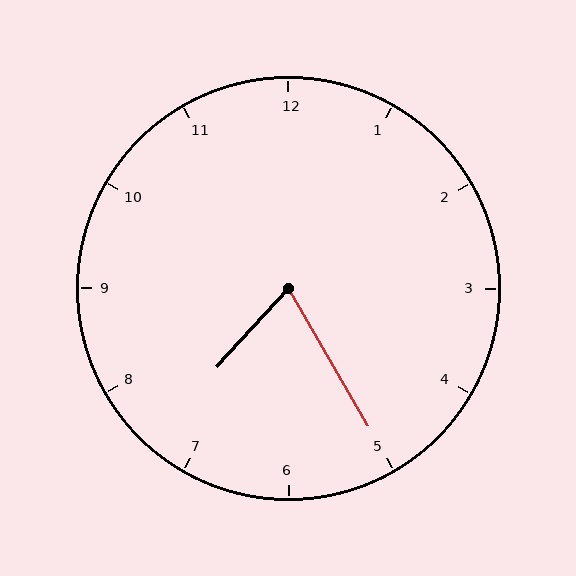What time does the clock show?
7:25.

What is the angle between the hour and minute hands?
Approximately 72 degrees.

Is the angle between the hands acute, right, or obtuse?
It is acute.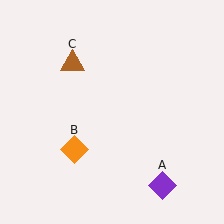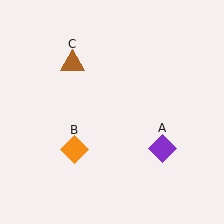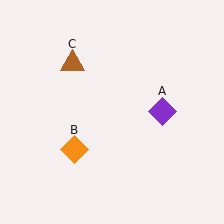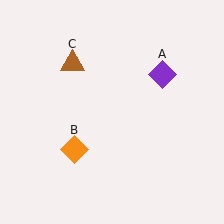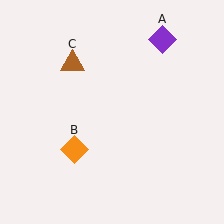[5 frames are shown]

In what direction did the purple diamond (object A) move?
The purple diamond (object A) moved up.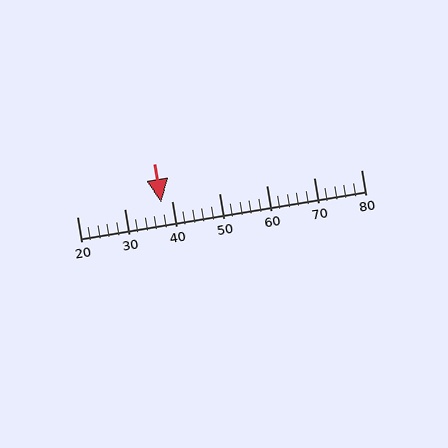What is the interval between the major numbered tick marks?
The major tick marks are spaced 10 units apart.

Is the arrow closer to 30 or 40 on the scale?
The arrow is closer to 40.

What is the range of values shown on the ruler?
The ruler shows values from 20 to 80.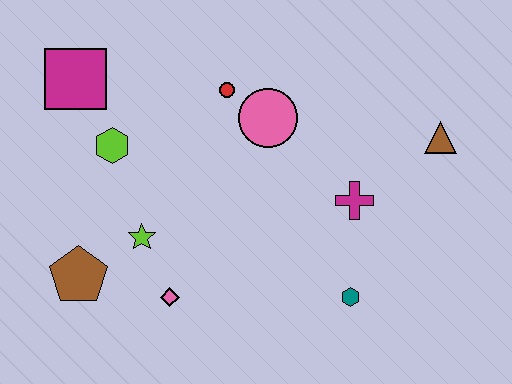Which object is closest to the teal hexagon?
The magenta cross is closest to the teal hexagon.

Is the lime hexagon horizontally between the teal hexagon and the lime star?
No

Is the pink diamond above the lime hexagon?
No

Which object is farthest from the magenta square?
The brown triangle is farthest from the magenta square.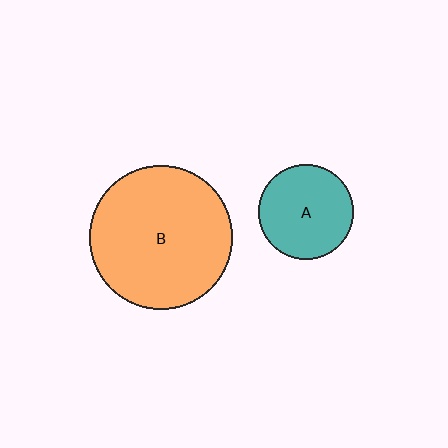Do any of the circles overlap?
No, none of the circles overlap.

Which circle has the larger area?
Circle B (orange).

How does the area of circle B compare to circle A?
Approximately 2.3 times.